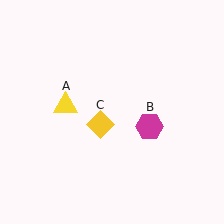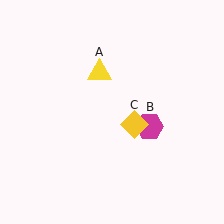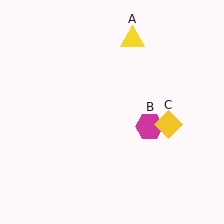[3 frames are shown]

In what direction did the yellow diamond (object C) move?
The yellow diamond (object C) moved right.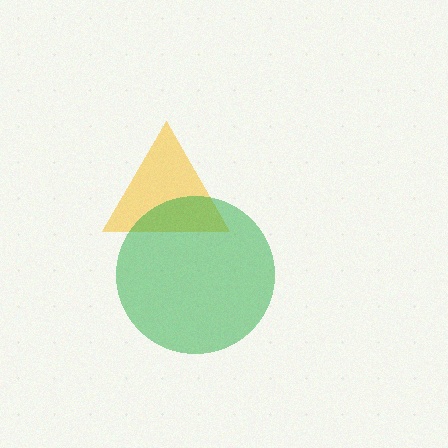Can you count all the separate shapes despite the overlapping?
Yes, there are 2 separate shapes.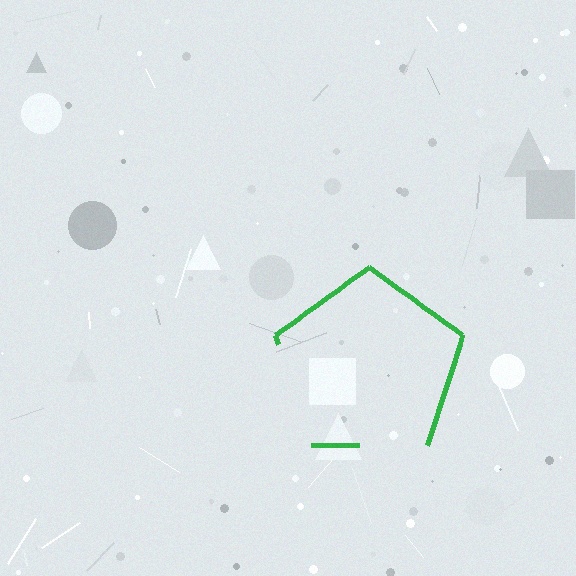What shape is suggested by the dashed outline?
The dashed outline suggests a pentagon.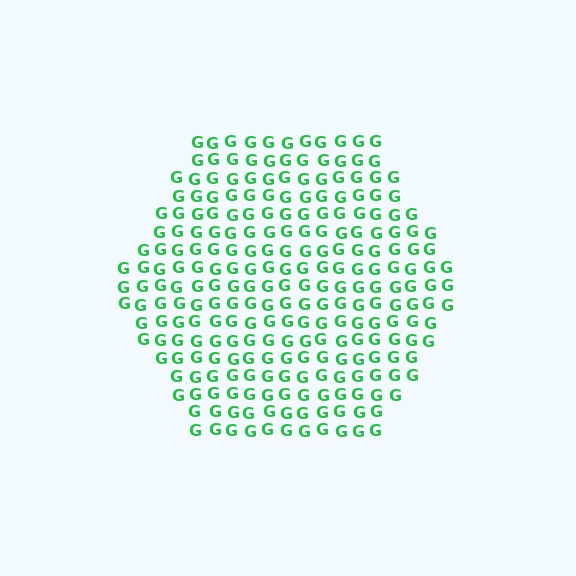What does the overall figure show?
The overall figure shows a hexagon.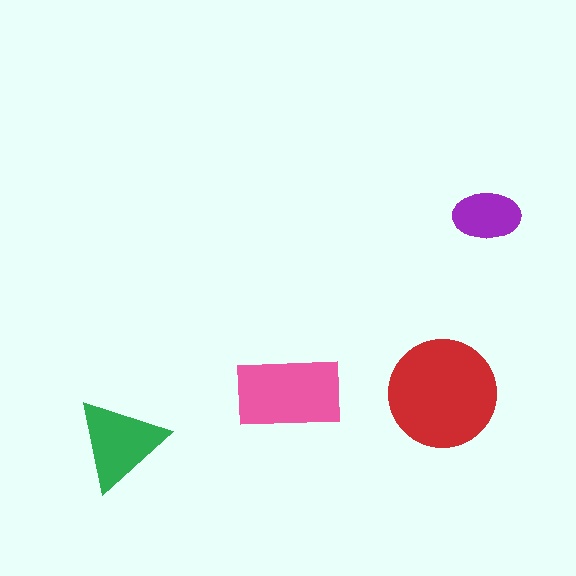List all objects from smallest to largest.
The purple ellipse, the green triangle, the pink rectangle, the red circle.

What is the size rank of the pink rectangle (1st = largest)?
2nd.